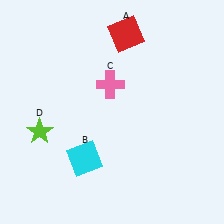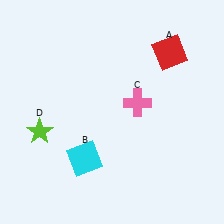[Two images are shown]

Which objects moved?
The objects that moved are: the red square (A), the pink cross (C).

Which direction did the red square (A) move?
The red square (A) moved right.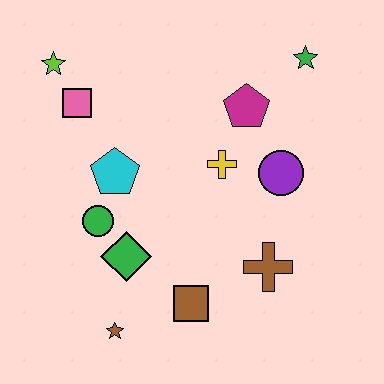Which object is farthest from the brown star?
The green star is farthest from the brown star.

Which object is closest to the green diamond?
The green circle is closest to the green diamond.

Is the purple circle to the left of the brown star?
No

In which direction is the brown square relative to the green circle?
The brown square is to the right of the green circle.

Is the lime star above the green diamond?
Yes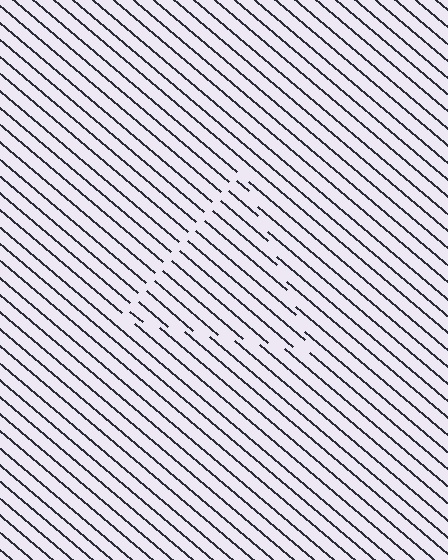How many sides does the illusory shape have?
3 sides — the line-ends trace a triangle.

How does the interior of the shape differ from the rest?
The interior of the shape contains the same grating, shifted by half a period — the contour is defined by the phase discontinuity where line-ends from the inner and outer gratings abut.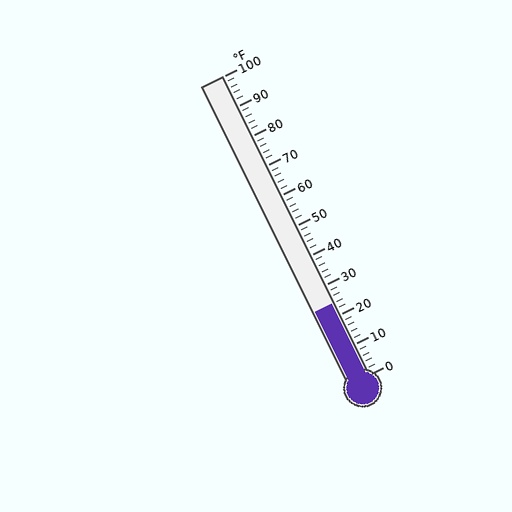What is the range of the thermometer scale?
The thermometer scale ranges from 0°F to 100°F.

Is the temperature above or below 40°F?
The temperature is below 40°F.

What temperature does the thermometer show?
The thermometer shows approximately 24°F.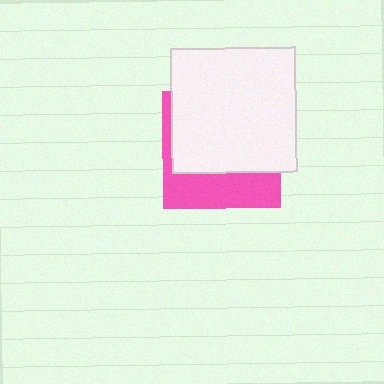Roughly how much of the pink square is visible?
A small part of it is visible (roughly 35%).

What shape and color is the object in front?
The object in front is a white square.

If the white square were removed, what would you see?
You would see the complete pink square.